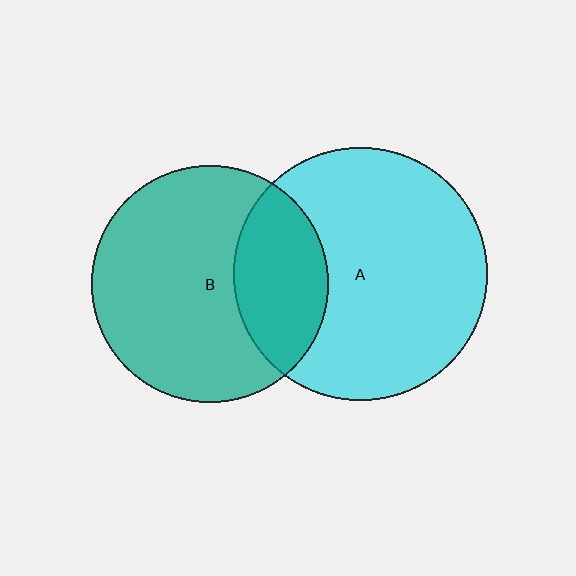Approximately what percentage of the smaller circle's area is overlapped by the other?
Approximately 30%.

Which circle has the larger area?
Circle A (cyan).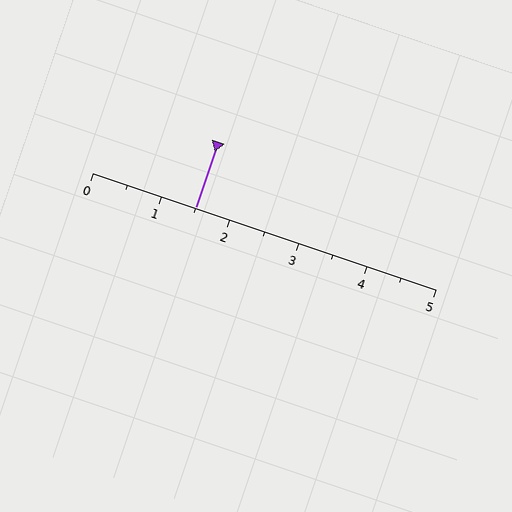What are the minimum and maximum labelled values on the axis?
The axis runs from 0 to 5.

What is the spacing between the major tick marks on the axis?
The major ticks are spaced 1 apart.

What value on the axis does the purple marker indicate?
The marker indicates approximately 1.5.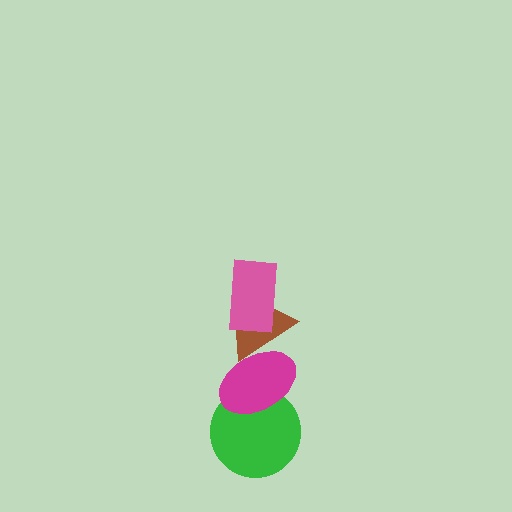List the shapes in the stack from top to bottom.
From top to bottom: the pink rectangle, the brown triangle, the magenta ellipse, the green circle.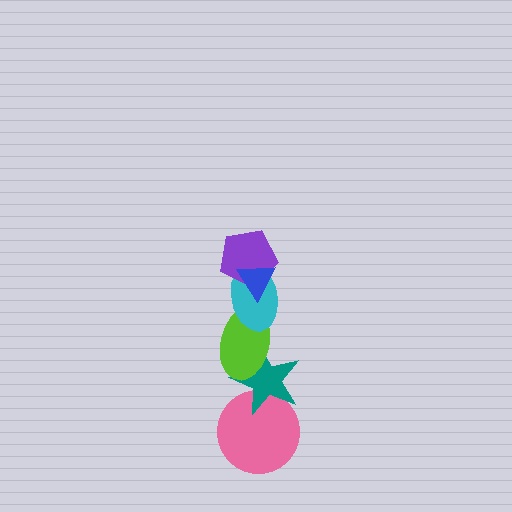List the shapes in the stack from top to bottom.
From top to bottom: the blue triangle, the purple pentagon, the cyan ellipse, the lime ellipse, the teal star, the pink circle.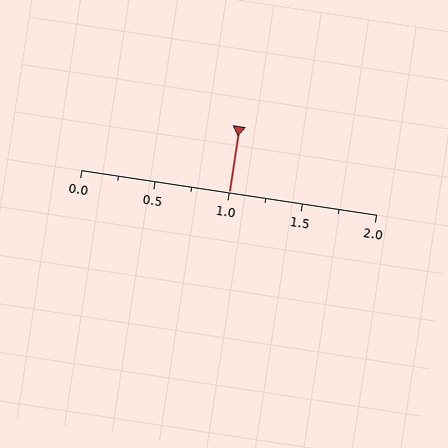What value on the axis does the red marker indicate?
The marker indicates approximately 1.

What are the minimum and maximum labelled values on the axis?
The axis runs from 0.0 to 2.0.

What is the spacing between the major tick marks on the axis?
The major ticks are spaced 0.5 apart.